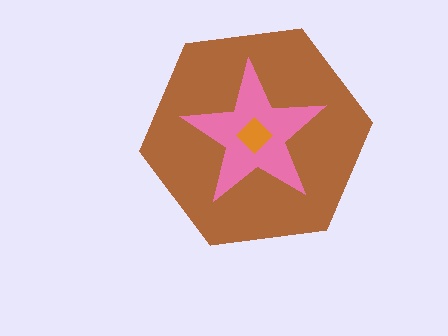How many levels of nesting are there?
3.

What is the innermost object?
The orange diamond.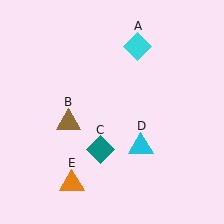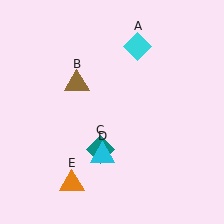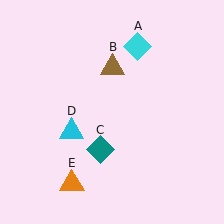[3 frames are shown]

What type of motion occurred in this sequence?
The brown triangle (object B), cyan triangle (object D) rotated clockwise around the center of the scene.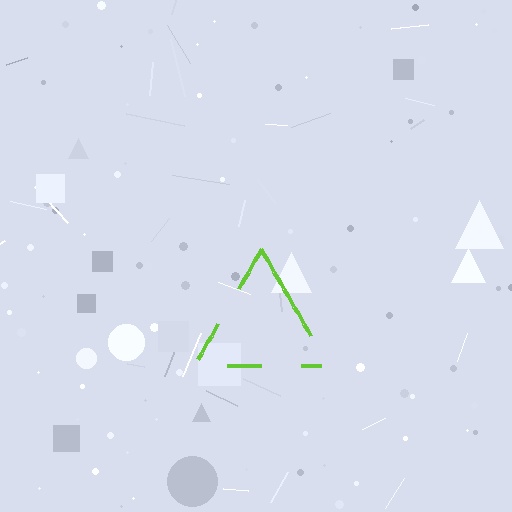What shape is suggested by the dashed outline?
The dashed outline suggests a triangle.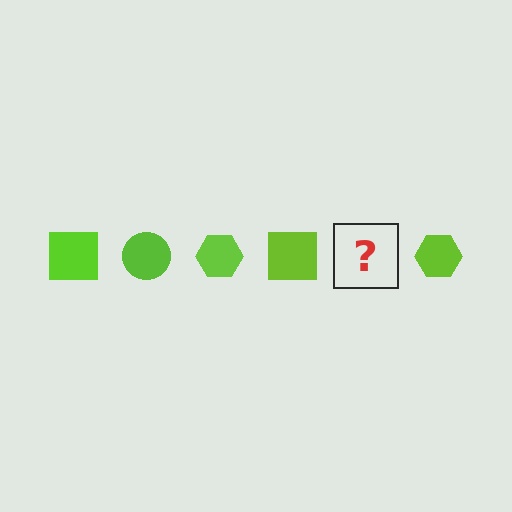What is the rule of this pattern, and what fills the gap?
The rule is that the pattern cycles through square, circle, hexagon shapes in lime. The gap should be filled with a lime circle.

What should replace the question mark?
The question mark should be replaced with a lime circle.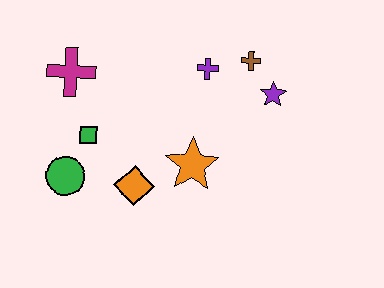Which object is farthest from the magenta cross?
The purple star is farthest from the magenta cross.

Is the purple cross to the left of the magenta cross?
No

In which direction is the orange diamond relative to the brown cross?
The orange diamond is below the brown cross.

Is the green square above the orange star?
Yes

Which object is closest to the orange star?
The orange diamond is closest to the orange star.